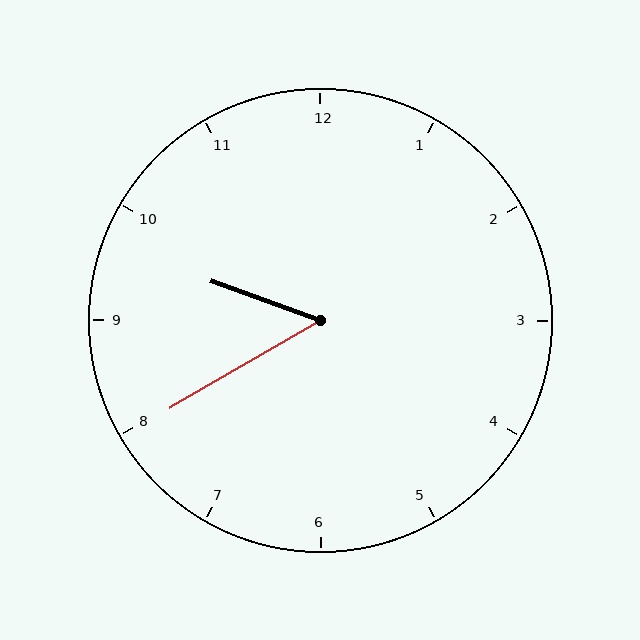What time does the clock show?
9:40.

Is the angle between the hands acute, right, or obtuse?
It is acute.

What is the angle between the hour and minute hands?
Approximately 50 degrees.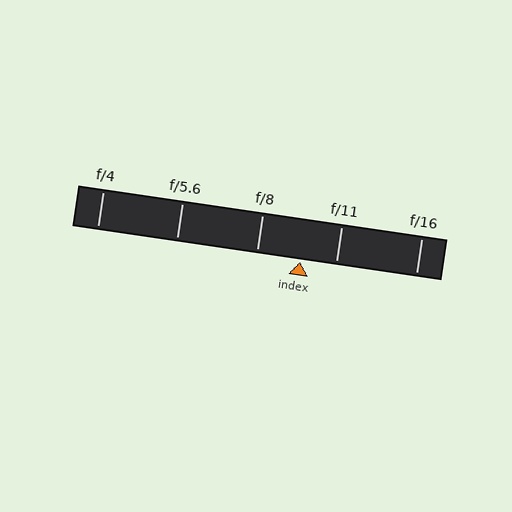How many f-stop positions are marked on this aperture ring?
There are 5 f-stop positions marked.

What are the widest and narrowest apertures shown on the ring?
The widest aperture shown is f/4 and the narrowest is f/16.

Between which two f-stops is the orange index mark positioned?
The index mark is between f/8 and f/11.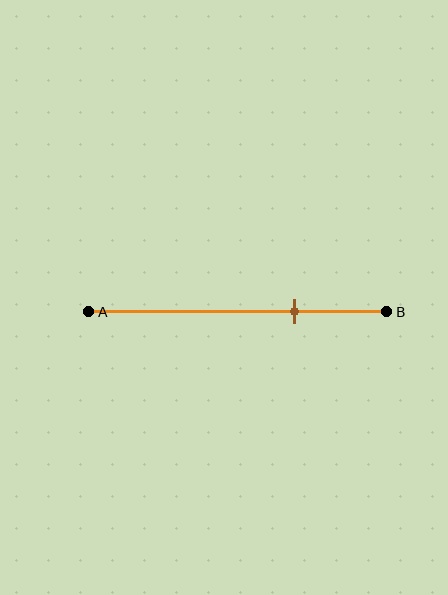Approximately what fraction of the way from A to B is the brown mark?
The brown mark is approximately 70% of the way from A to B.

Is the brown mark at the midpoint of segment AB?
No, the mark is at about 70% from A, not at the 50% midpoint.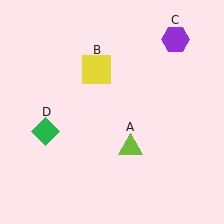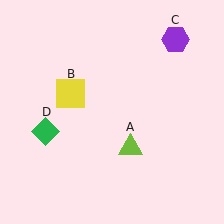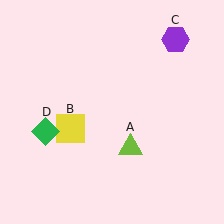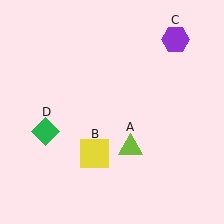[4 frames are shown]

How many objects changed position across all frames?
1 object changed position: yellow square (object B).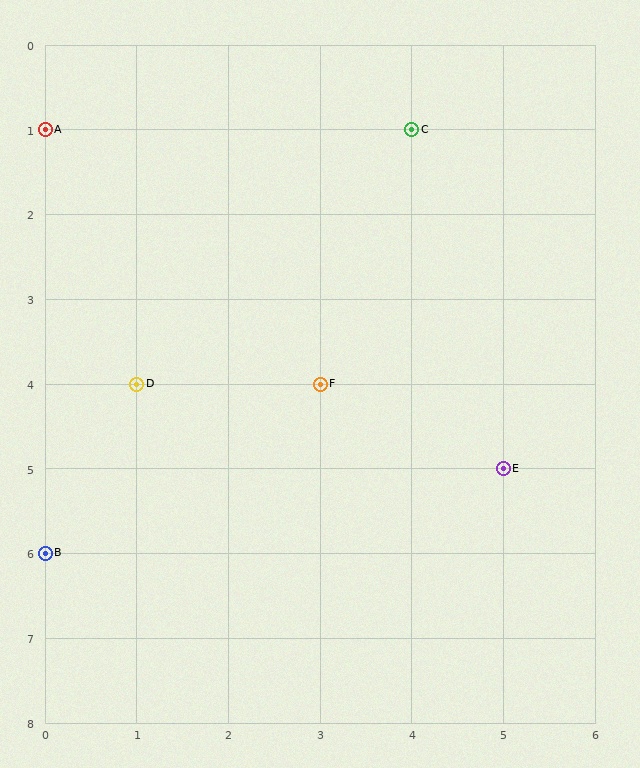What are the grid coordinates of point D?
Point D is at grid coordinates (1, 4).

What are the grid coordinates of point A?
Point A is at grid coordinates (0, 1).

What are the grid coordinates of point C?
Point C is at grid coordinates (4, 1).